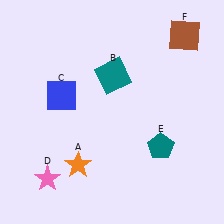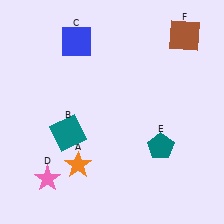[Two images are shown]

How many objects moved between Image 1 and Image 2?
2 objects moved between the two images.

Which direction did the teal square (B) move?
The teal square (B) moved down.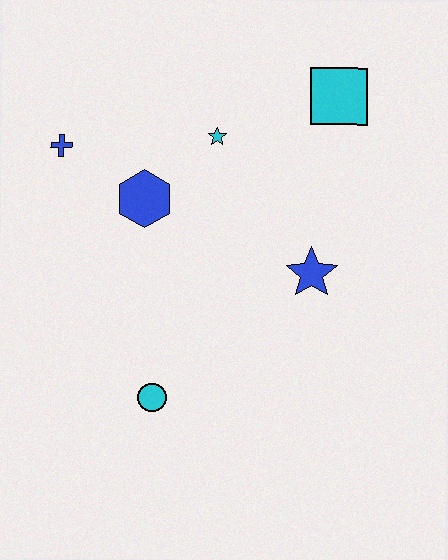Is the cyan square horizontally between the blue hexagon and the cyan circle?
No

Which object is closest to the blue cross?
The blue hexagon is closest to the blue cross.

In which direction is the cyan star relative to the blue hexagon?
The cyan star is to the right of the blue hexagon.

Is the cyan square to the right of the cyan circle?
Yes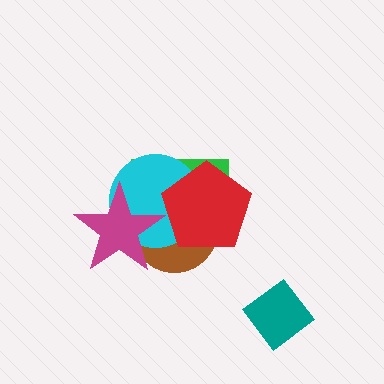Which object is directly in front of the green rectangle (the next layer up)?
The brown circle is directly in front of the green rectangle.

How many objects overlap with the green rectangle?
4 objects overlap with the green rectangle.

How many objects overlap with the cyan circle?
4 objects overlap with the cyan circle.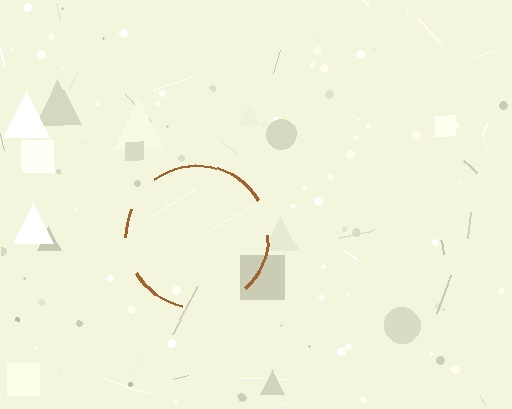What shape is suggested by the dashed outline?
The dashed outline suggests a circle.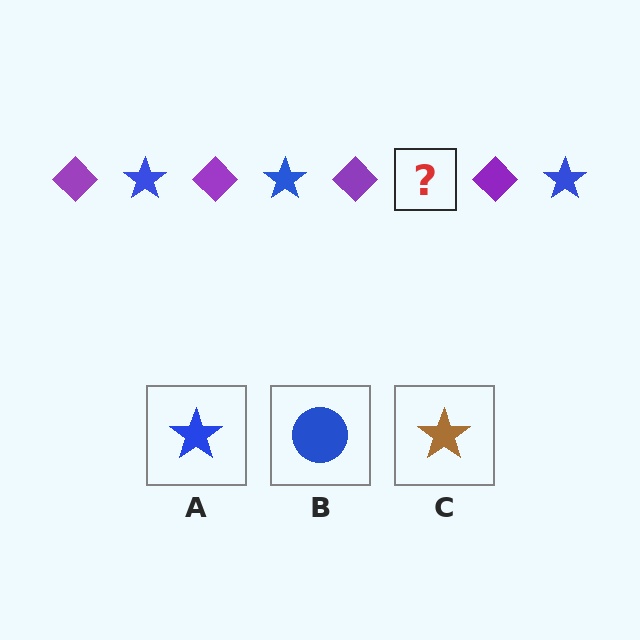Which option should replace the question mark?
Option A.